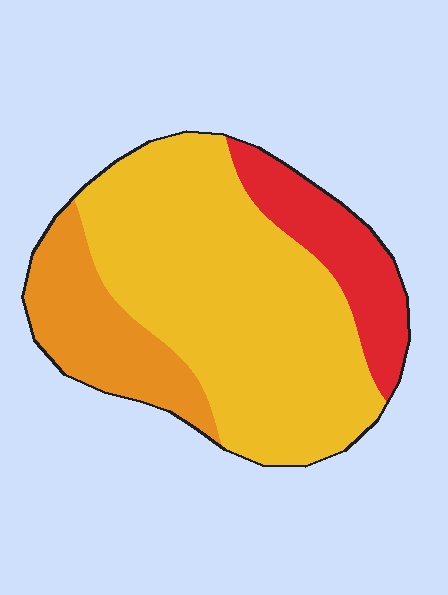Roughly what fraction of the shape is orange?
Orange takes up about one fifth (1/5) of the shape.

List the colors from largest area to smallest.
From largest to smallest: yellow, orange, red.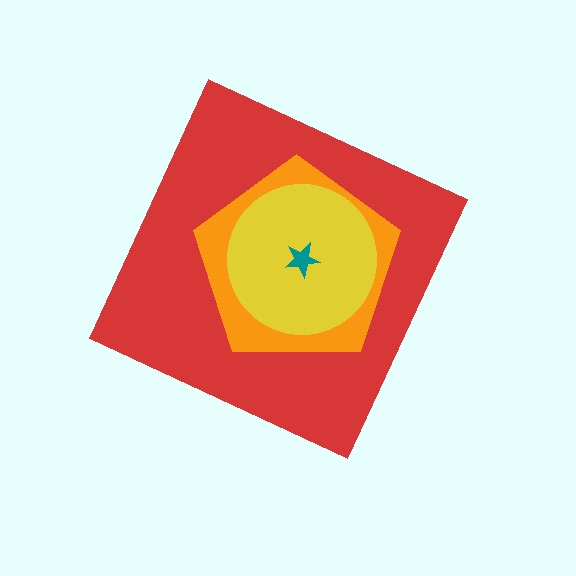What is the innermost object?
The teal star.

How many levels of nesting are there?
4.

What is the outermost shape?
The red diamond.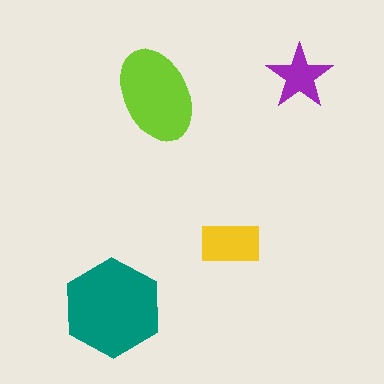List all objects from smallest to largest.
The purple star, the yellow rectangle, the lime ellipse, the teal hexagon.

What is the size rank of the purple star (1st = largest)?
4th.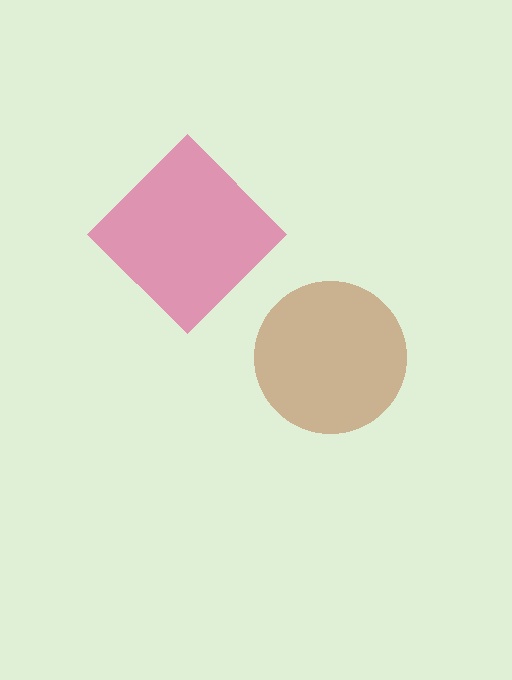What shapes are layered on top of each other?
The layered shapes are: a pink diamond, a brown circle.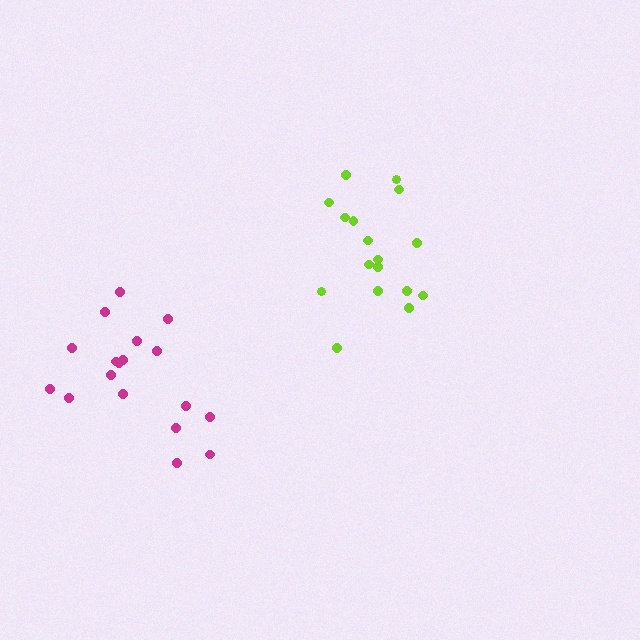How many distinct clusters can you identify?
There are 2 distinct clusters.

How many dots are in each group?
Group 1: 18 dots, Group 2: 17 dots (35 total).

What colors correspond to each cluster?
The clusters are colored: magenta, lime.